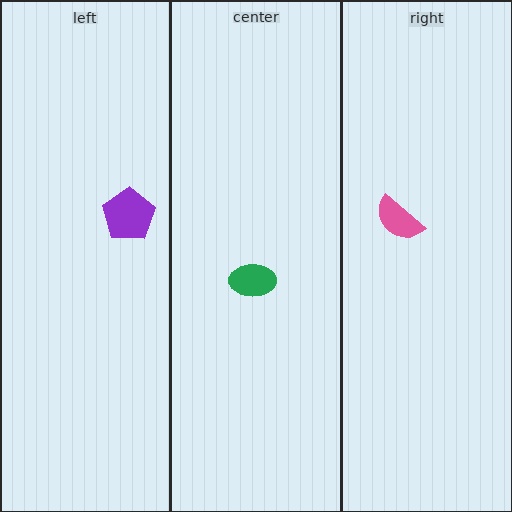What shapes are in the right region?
The pink semicircle.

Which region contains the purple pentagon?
The left region.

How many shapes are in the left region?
1.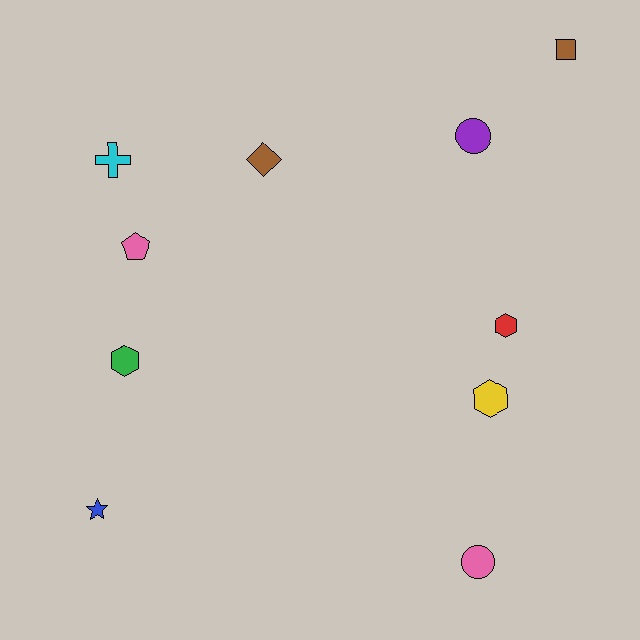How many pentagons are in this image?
There is 1 pentagon.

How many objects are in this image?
There are 10 objects.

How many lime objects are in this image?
There are no lime objects.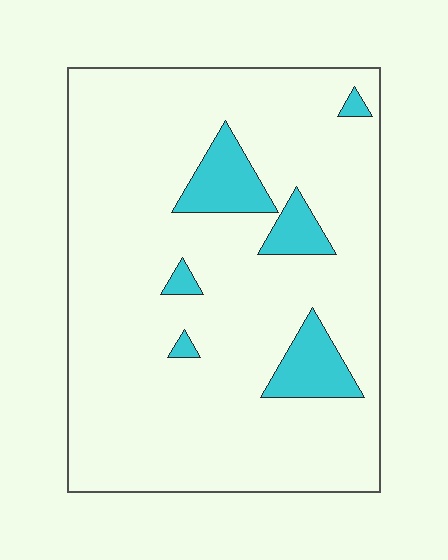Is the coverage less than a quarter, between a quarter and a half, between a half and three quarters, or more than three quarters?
Less than a quarter.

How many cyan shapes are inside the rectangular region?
6.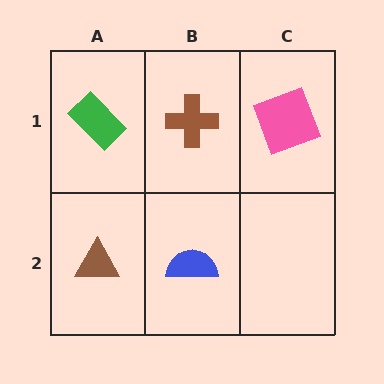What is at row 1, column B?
A brown cross.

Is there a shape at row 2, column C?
No, that cell is empty.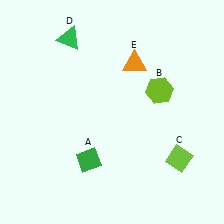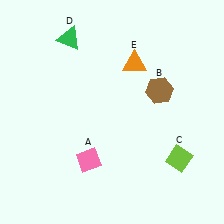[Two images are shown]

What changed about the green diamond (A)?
In Image 1, A is green. In Image 2, it changed to pink.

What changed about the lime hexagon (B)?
In Image 1, B is lime. In Image 2, it changed to brown.